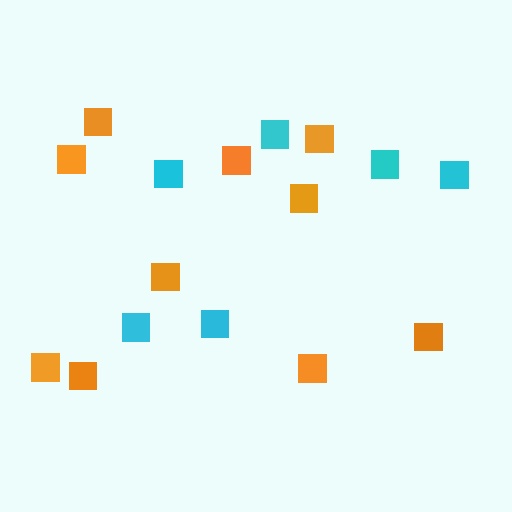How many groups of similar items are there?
There are 2 groups: one group of cyan squares (6) and one group of orange squares (10).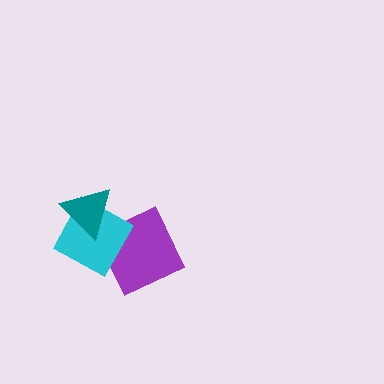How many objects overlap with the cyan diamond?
2 objects overlap with the cyan diamond.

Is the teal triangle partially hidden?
No, no other shape covers it.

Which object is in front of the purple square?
The cyan diamond is in front of the purple square.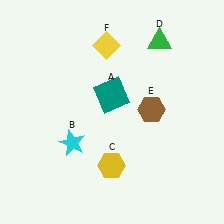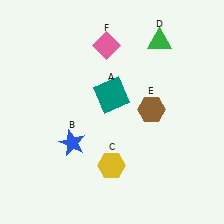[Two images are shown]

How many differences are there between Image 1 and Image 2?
There are 2 differences between the two images.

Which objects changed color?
B changed from cyan to blue. F changed from yellow to pink.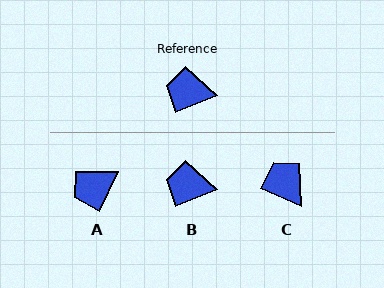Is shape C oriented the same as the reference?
No, it is off by about 46 degrees.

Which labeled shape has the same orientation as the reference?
B.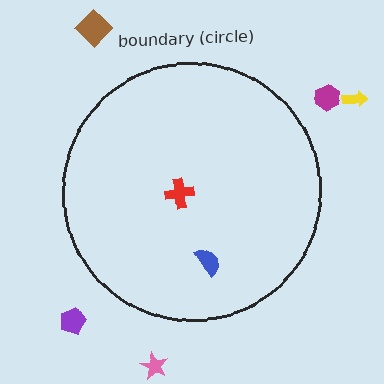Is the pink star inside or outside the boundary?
Outside.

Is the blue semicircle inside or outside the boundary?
Inside.